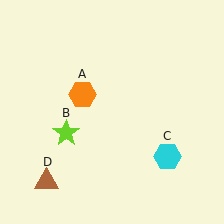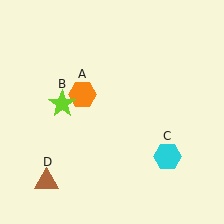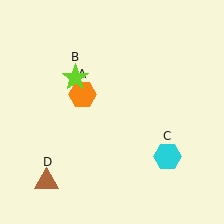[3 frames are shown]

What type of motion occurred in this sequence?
The lime star (object B) rotated clockwise around the center of the scene.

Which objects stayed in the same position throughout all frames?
Orange hexagon (object A) and cyan hexagon (object C) and brown triangle (object D) remained stationary.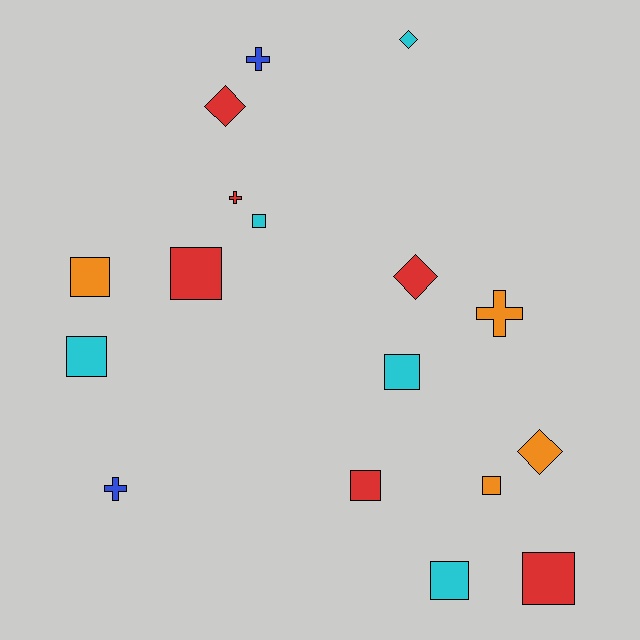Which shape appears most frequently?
Square, with 9 objects.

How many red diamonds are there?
There are 2 red diamonds.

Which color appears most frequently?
Red, with 6 objects.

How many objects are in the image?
There are 17 objects.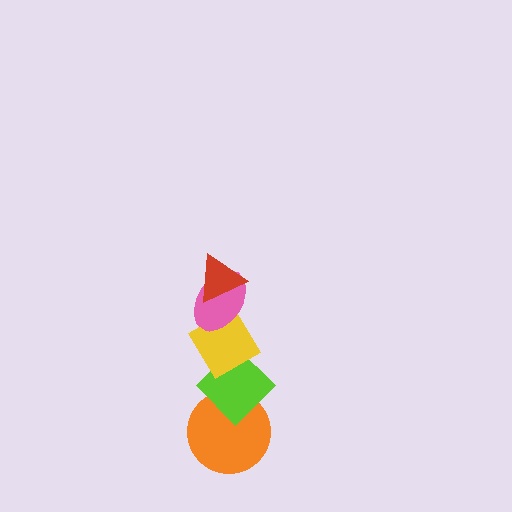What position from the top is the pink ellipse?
The pink ellipse is 2nd from the top.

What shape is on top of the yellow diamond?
The pink ellipse is on top of the yellow diamond.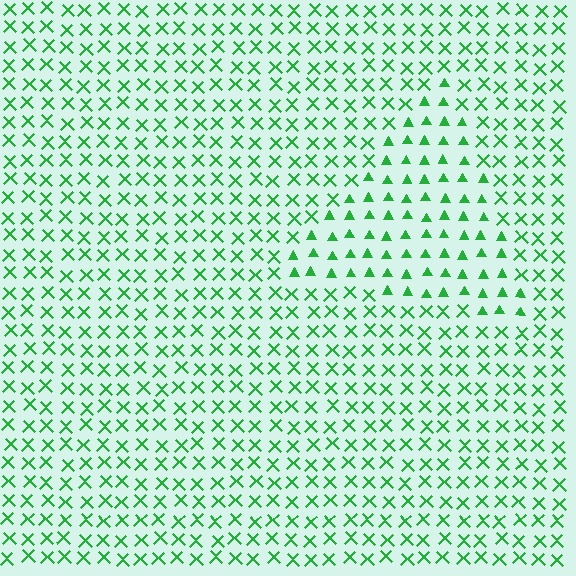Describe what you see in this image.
The image is filled with small green elements arranged in a uniform grid. A triangle-shaped region contains triangles, while the surrounding area contains X marks. The boundary is defined purely by the change in element shape.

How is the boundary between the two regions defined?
The boundary is defined by a change in element shape: triangles inside vs. X marks outside. All elements share the same color and spacing.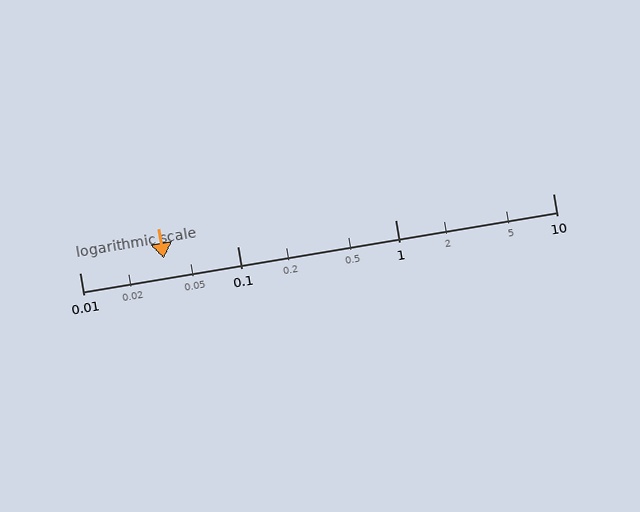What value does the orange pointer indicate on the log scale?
The pointer indicates approximately 0.034.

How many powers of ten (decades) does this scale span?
The scale spans 3 decades, from 0.01 to 10.